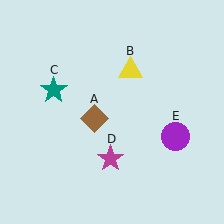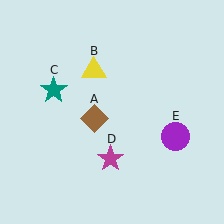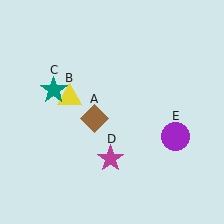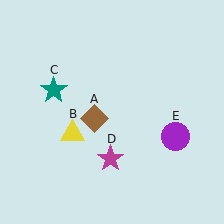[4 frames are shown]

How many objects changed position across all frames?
1 object changed position: yellow triangle (object B).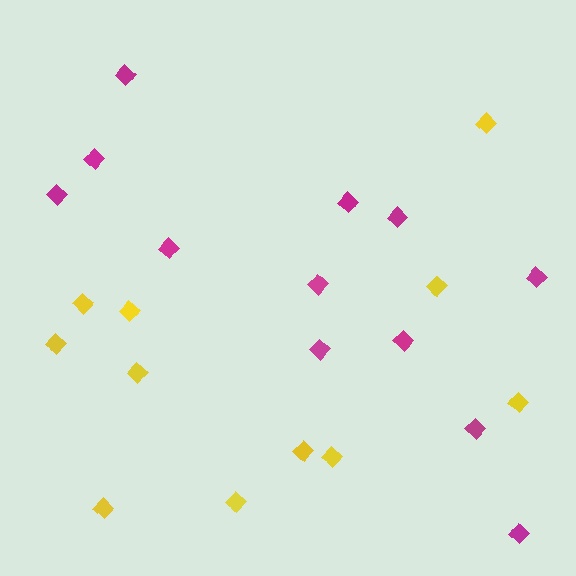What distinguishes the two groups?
There are 2 groups: one group of magenta diamonds (12) and one group of yellow diamonds (11).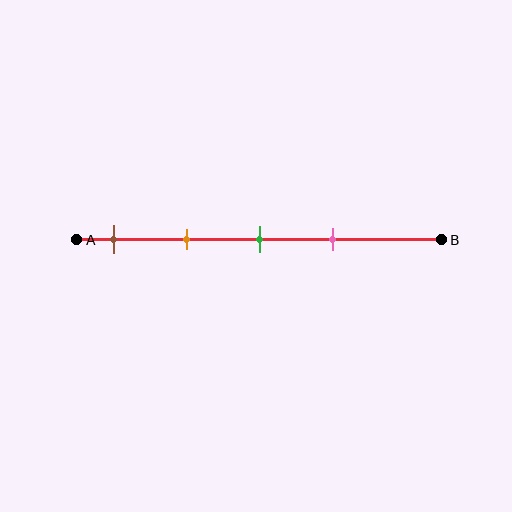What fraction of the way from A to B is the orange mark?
The orange mark is approximately 30% (0.3) of the way from A to B.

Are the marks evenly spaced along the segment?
Yes, the marks are approximately evenly spaced.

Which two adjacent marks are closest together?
The green and pink marks are the closest adjacent pair.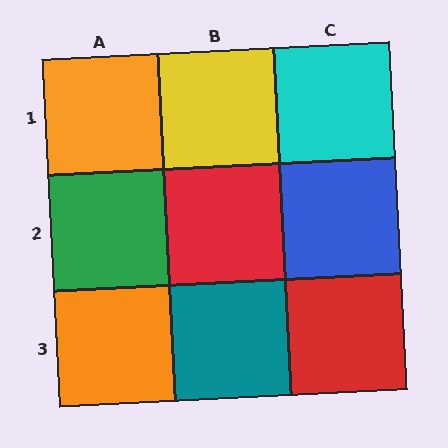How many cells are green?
1 cell is green.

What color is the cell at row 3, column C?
Red.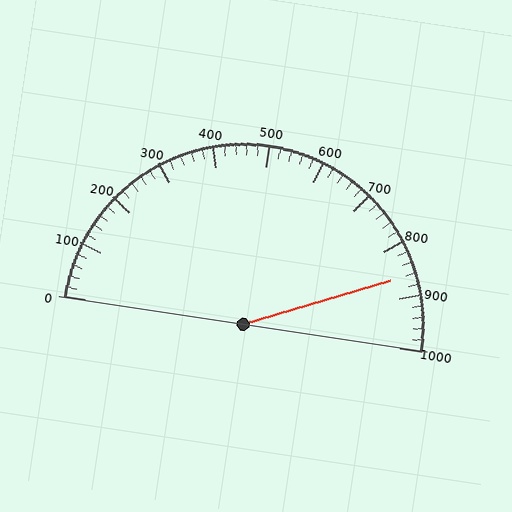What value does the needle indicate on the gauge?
The needle indicates approximately 860.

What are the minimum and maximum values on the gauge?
The gauge ranges from 0 to 1000.